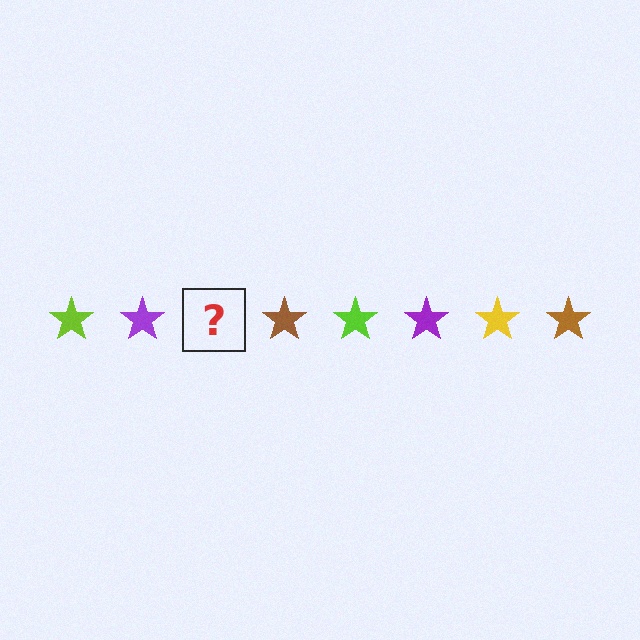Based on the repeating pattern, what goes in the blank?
The blank should be a yellow star.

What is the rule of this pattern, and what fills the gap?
The rule is that the pattern cycles through lime, purple, yellow, brown stars. The gap should be filled with a yellow star.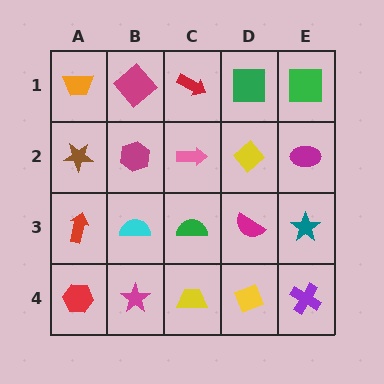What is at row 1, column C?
A red arrow.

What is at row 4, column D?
A yellow diamond.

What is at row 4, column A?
A red hexagon.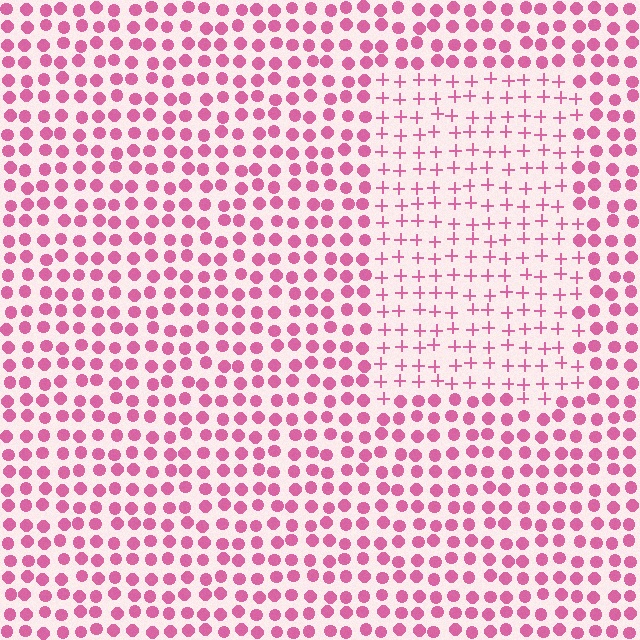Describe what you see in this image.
The image is filled with small pink elements arranged in a uniform grid. A rectangle-shaped region contains plus signs, while the surrounding area contains circles. The boundary is defined purely by the change in element shape.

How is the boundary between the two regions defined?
The boundary is defined by a change in element shape: plus signs inside vs. circles outside. All elements share the same color and spacing.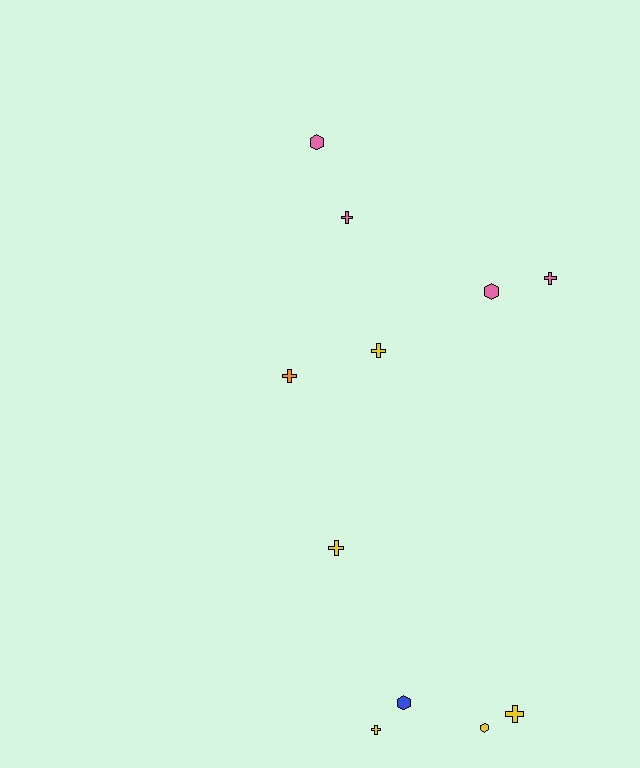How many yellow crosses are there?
There are 4 yellow crosses.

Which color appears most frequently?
Yellow, with 5 objects.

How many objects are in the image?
There are 11 objects.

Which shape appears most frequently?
Cross, with 7 objects.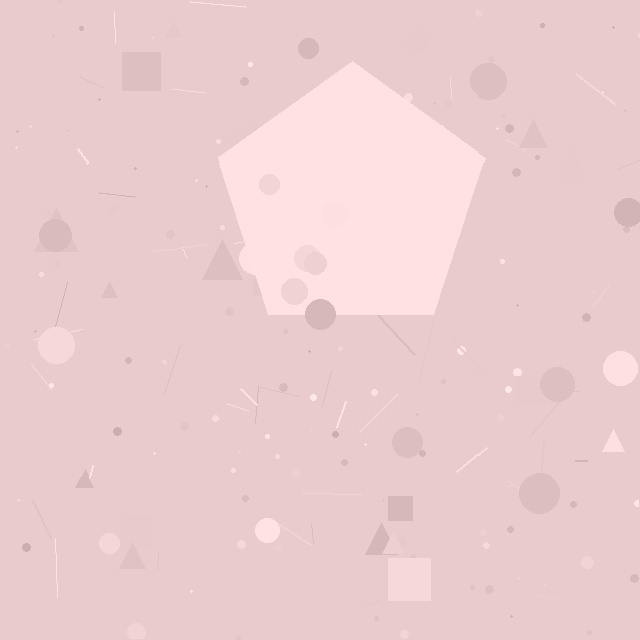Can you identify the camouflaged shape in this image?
The camouflaged shape is a pentagon.